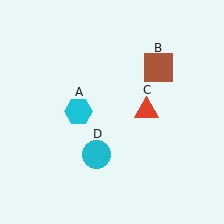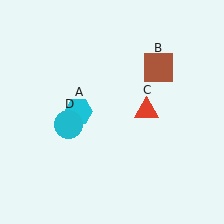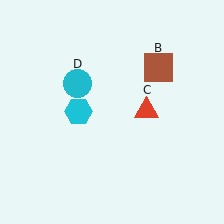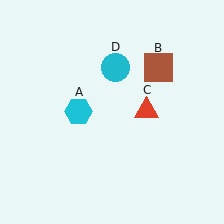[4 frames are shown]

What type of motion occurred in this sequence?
The cyan circle (object D) rotated clockwise around the center of the scene.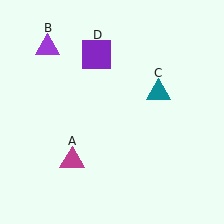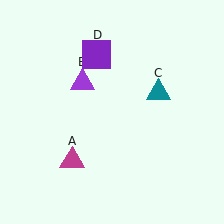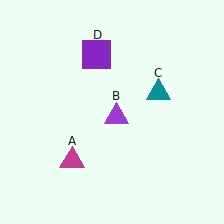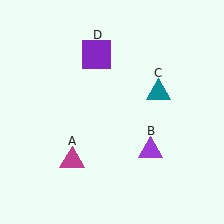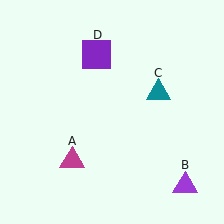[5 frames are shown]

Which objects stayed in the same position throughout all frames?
Magenta triangle (object A) and teal triangle (object C) and purple square (object D) remained stationary.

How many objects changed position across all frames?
1 object changed position: purple triangle (object B).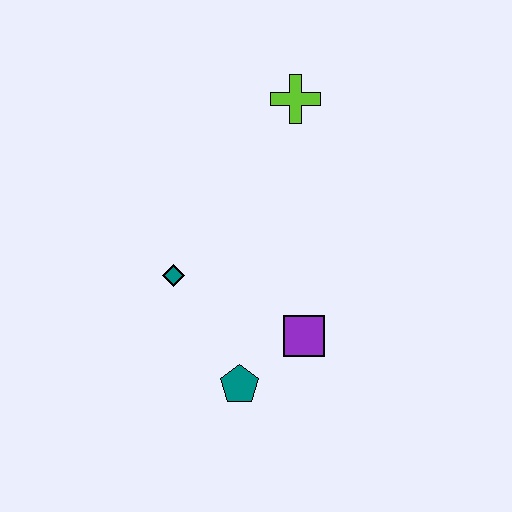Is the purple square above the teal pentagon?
Yes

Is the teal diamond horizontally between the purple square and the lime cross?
No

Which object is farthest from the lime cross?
The teal pentagon is farthest from the lime cross.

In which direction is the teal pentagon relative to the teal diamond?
The teal pentagon is below the teal diamond.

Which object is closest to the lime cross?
The teal diamond is closest to the lime cross.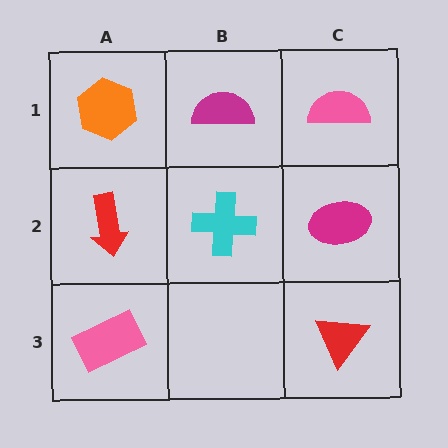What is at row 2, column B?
A cyan cross.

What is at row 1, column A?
An orange hexagon.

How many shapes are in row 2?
3 shapes.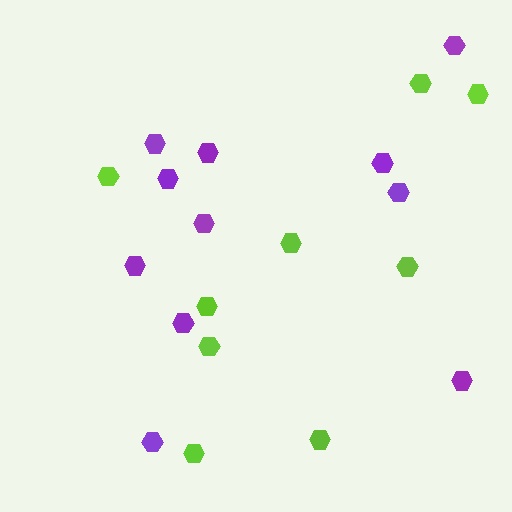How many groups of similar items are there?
There are 2 groups: one group of lime hexagons (9) and one group of purple hexagons (11).